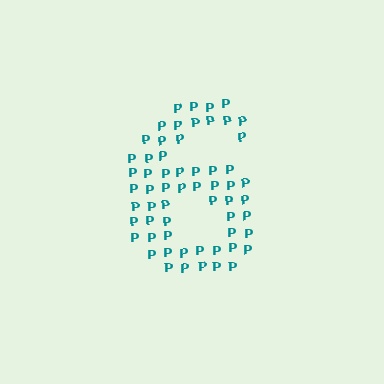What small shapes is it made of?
It is made of small letter P's.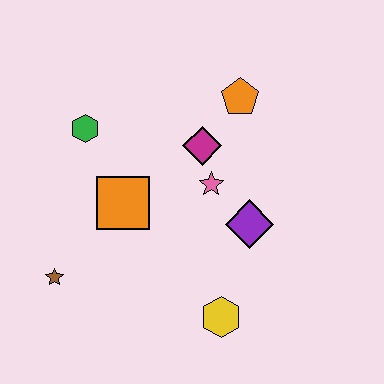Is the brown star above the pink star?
No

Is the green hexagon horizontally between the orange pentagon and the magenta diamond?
No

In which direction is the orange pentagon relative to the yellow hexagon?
The orange pentagon is above the yellow hexagon.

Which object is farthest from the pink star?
The brown star is farthest from the pink star.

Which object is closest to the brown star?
The orange square is closest to the brown star.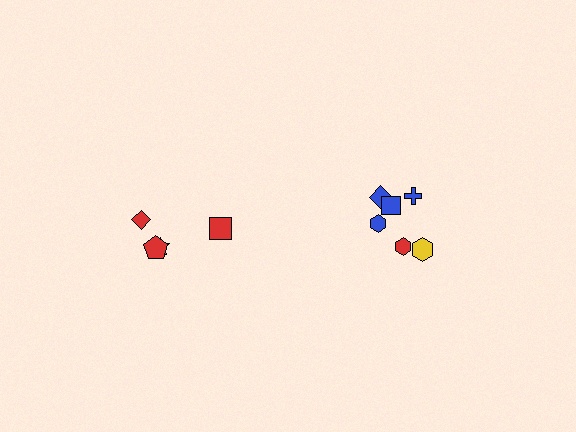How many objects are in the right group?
There are 6 objects.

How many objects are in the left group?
There are 4 objects.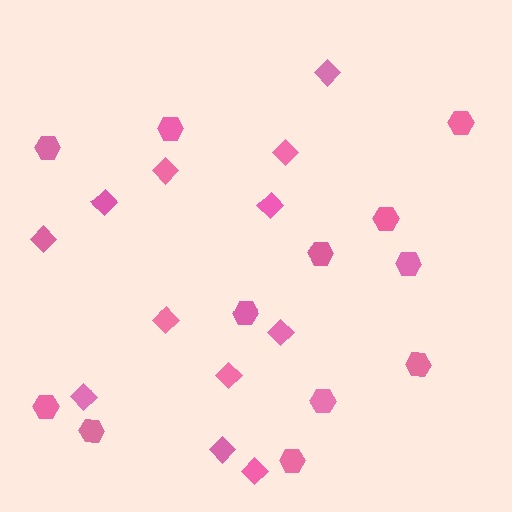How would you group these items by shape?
There are 2 groups: one group of diamonds (12) and one group of hexagons (12).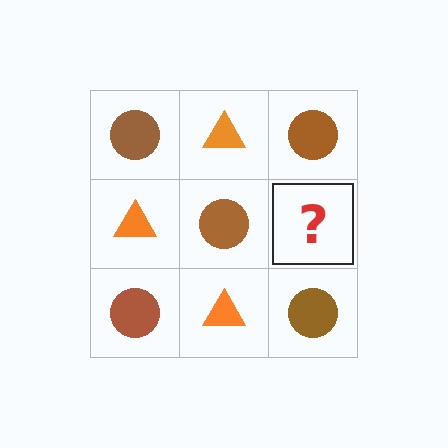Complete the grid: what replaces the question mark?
The question mark should be replaced with an orange triangle.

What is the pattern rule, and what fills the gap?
The rule is that it alternates brown circle and orange triangle in a checkerboard pattern. The gap should be filled with an orange triangle.